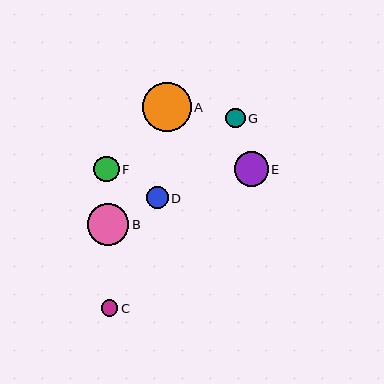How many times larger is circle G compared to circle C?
Circle G is approximately 1.2 times the size of circle C.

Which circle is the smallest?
Circle C is the smallest with a size of approximately 17 pixels.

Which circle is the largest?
Circle A is the largest with a size of approximately 48 pixels.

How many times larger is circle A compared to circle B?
Circle A is approximately 1.2 times the size of circle B.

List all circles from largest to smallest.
From largest to smallest: A, B, E, F, D, G, C.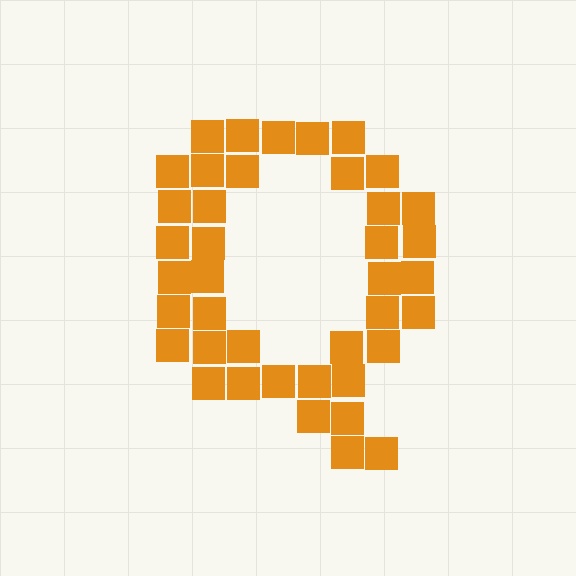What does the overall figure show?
The overall figure shows the letter Q.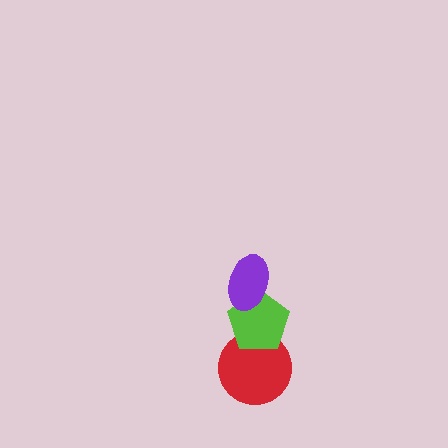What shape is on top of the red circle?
The lime pentagon is on top of the red circle.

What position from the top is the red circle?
The red circle is 3rd from the top.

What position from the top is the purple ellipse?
The purple ellipse is 1st from the top.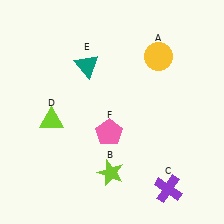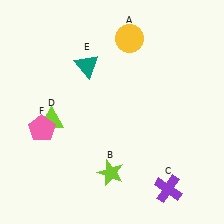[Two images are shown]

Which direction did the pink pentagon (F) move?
The pink pentagon (F) moved left.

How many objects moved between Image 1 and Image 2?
2 objects moved between the two images.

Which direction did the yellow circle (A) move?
The yellow circle (A) moved left.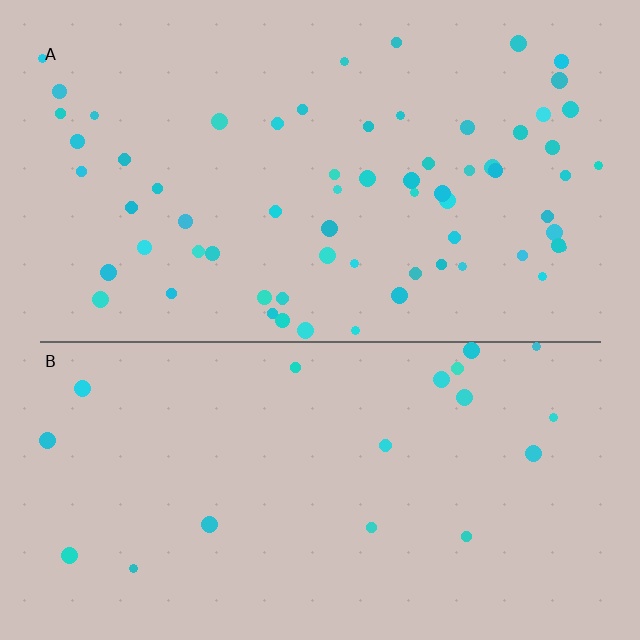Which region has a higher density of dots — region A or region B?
A (the top).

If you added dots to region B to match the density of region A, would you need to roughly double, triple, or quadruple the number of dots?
Approximately triple.